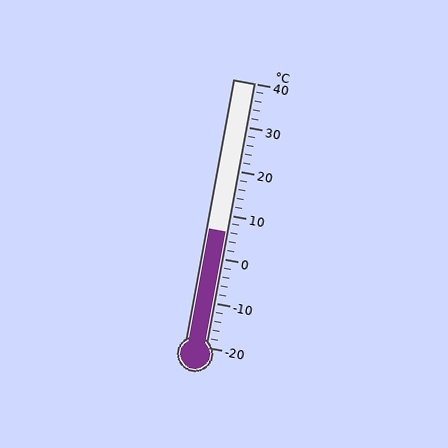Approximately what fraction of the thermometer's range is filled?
The thermometer is filled to approximately 45% of its range.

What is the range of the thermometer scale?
The thermometer scale ranges from -20°C to 40°C.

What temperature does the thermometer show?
The thermometer shows approximately 6°C.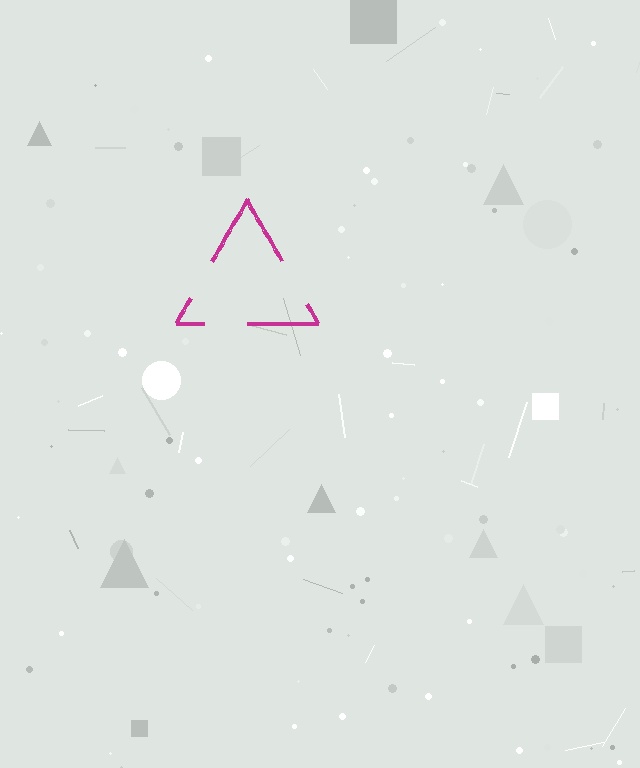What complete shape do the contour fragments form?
The contour fragments form a triangle.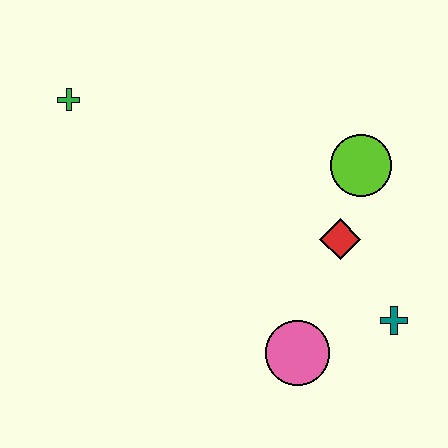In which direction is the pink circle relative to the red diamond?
The pink circle is below the red diamond.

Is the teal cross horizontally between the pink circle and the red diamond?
No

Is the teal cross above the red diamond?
No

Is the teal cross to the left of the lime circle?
No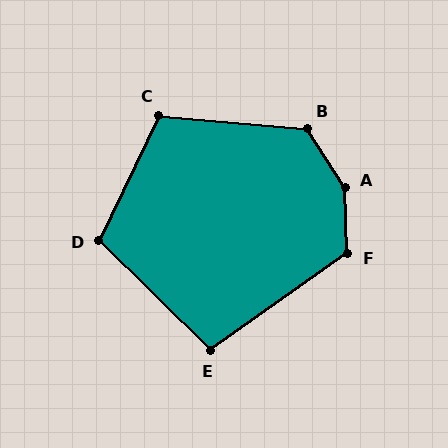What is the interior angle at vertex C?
Approximately 111 degrees (obtuse).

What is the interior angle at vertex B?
Approximately 128 degrees (obtuse).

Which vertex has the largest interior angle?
A, at approximately 149 degrees.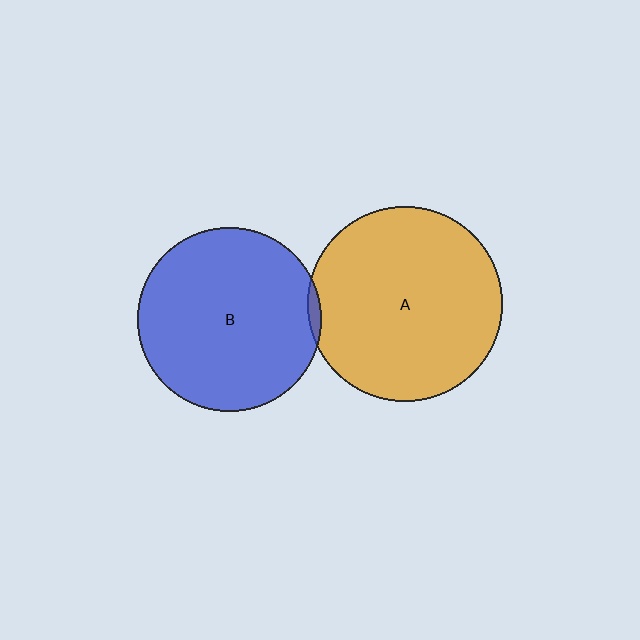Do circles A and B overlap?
Yes.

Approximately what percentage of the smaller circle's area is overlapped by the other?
Approximately 5%.